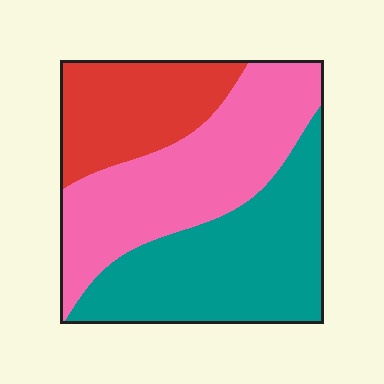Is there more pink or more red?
Pink.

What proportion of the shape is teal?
Teal covers about 40% of the shape.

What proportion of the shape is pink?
Pink takes up between a quarter and a half of the shape.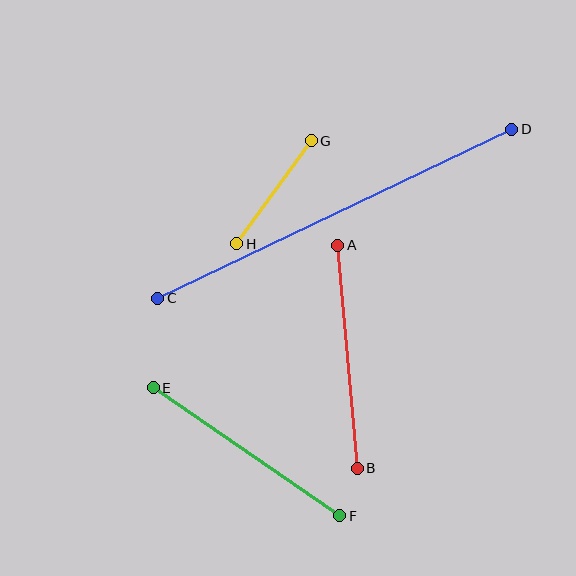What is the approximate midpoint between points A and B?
The midpoint is at approximately (348, 357) pixels.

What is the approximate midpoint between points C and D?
The midpoint is at approximately (335, 214) pixels.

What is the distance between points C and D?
The distance is approximately 392 pixels.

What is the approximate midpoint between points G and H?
The midpoint is at approximately (274, 192) pixels.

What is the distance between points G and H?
The distance is approximately 127 pixels.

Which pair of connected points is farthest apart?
Points C and D are farthest apart.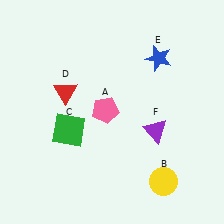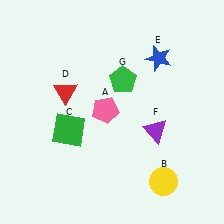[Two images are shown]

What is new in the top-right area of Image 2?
A green pentagon (G) was added in the top-right area of Image 2.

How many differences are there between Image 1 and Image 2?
There is 1 difference between the two images.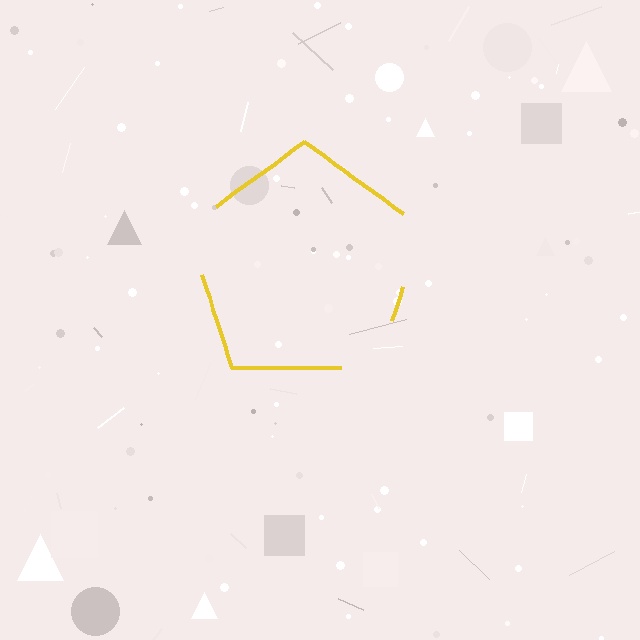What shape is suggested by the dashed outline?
The dashed outline suggests a pentagon.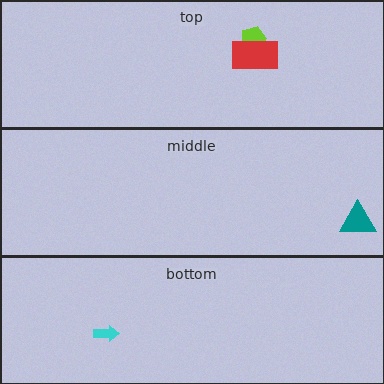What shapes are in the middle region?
The teal triangle.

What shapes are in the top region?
The lime pentagon, the red rectangle.